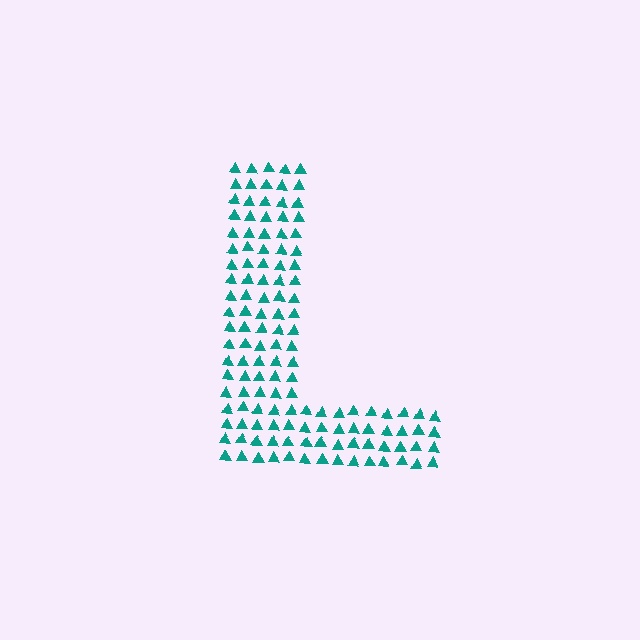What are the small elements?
The small elements are triangles.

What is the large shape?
The large shape is the letter L.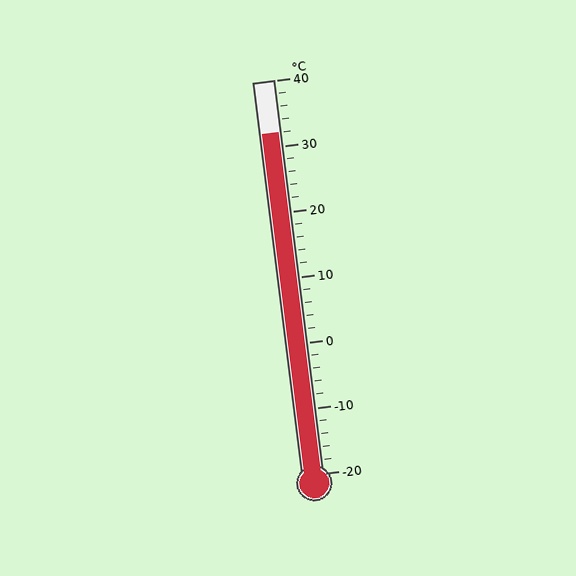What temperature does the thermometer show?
The thermometer shows approximately 32°C.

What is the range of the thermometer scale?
The thermometer scale ranges from -20°C to 40°C.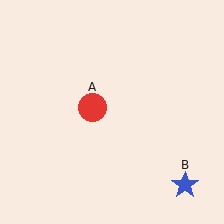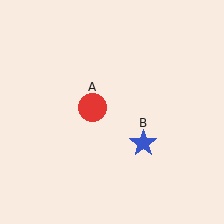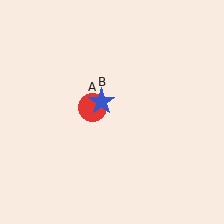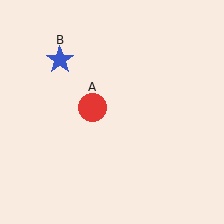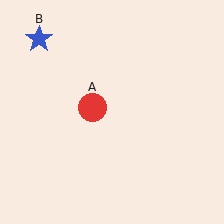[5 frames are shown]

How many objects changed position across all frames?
1 object changed position: blue star (object B).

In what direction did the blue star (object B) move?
The blue star (object B) moved up and to the left.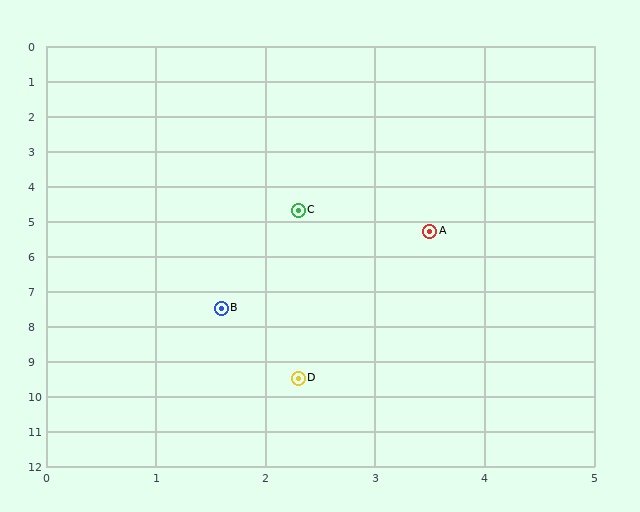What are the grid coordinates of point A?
Point A is at approximately (3.5, 5.3).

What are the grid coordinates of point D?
Point D is at approximately (2.3, 9.5).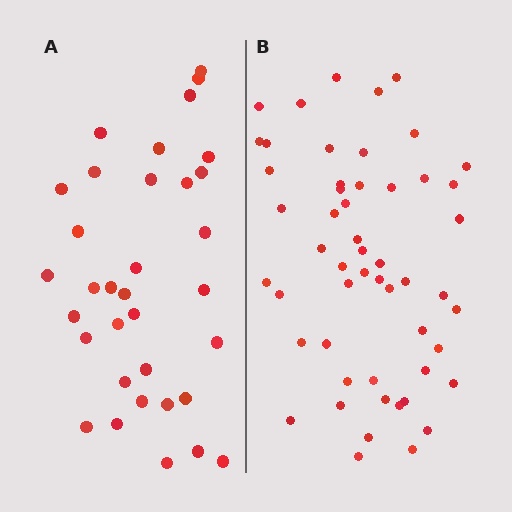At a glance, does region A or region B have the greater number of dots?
Region B (the right region) has more dots.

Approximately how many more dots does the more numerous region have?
Region B has approximately 20 more dots than region A.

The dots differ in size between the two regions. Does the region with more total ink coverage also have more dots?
No. Region A has more total ink coverage because its dots are larger, but region B actually contains more individual dots. Total area can be misleading — the number of items is what matters here.